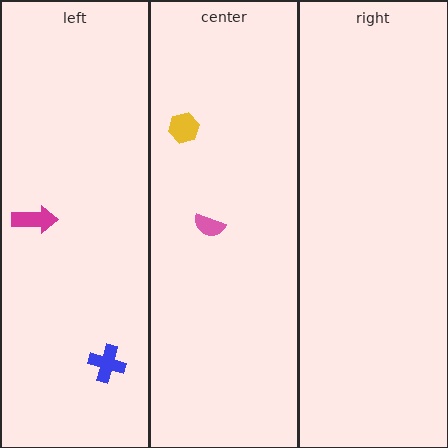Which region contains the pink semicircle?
The center region.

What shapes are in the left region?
The blue cross, the magenta arrow.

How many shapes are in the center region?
2.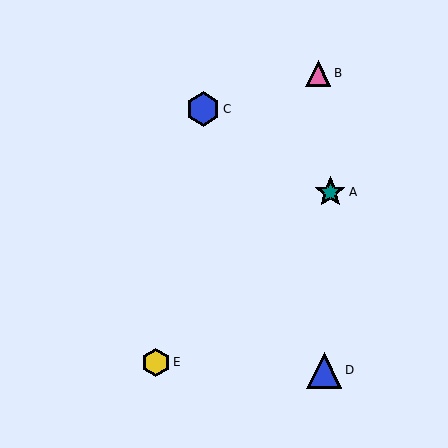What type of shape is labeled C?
Shape C is a blue hexagon.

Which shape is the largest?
The blue triangle (labeled D) is the largest.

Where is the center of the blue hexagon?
The center of the blue hexagon is at (203, 109).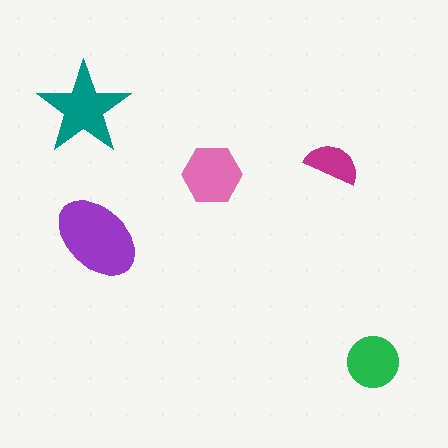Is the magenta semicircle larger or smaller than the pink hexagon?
Smaller.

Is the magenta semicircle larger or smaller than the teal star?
Smaller.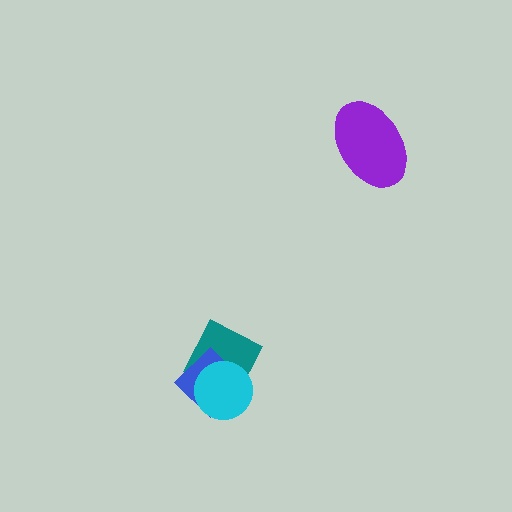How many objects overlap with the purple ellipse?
0 objects overlap with the purple ellipse.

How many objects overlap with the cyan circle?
2 objects overlap with the cyan circle.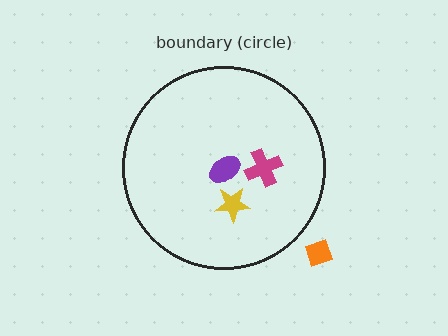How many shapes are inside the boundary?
3 inside, 1 outside.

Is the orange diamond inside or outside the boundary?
Outside.